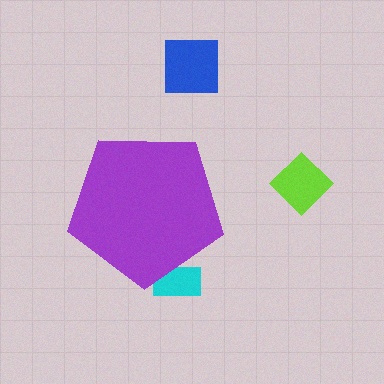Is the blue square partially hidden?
No, the blue square is fully visible.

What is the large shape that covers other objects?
A purple pentagon.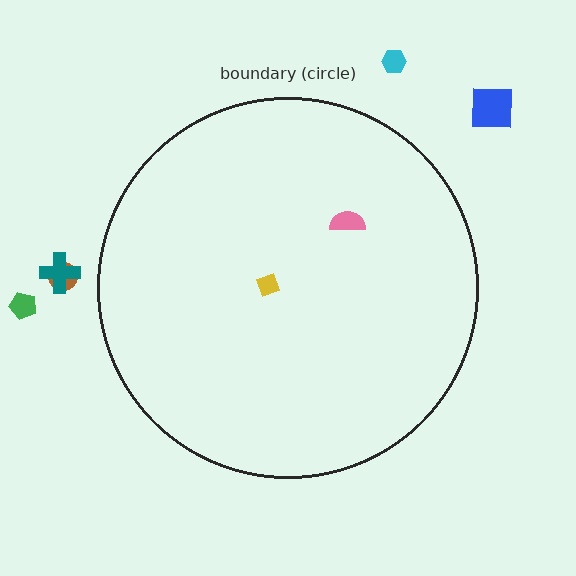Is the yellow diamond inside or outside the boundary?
Inside.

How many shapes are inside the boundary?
2 inside, 5 outside.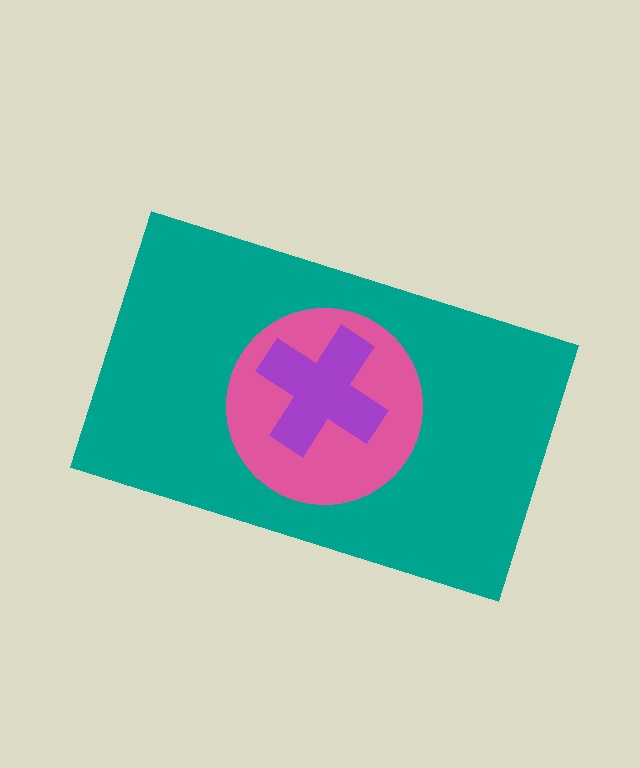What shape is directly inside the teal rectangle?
The pink circle.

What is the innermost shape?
The purple cross.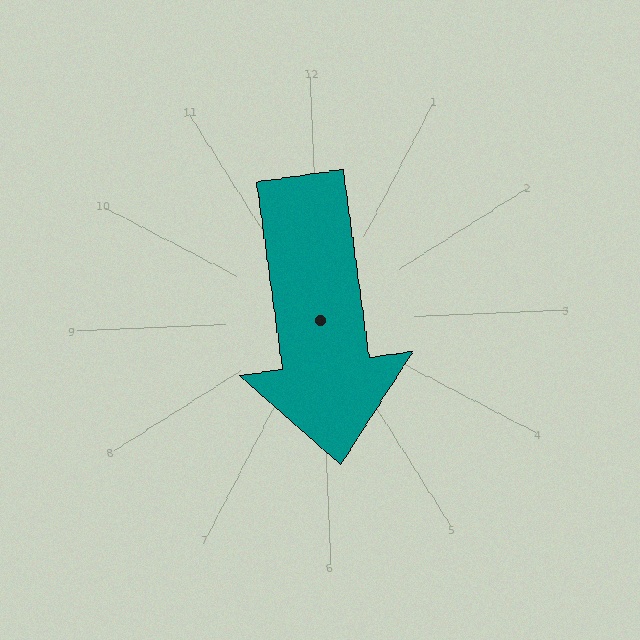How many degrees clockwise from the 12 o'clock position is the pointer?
Approximately 174 degrees.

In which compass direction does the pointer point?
South.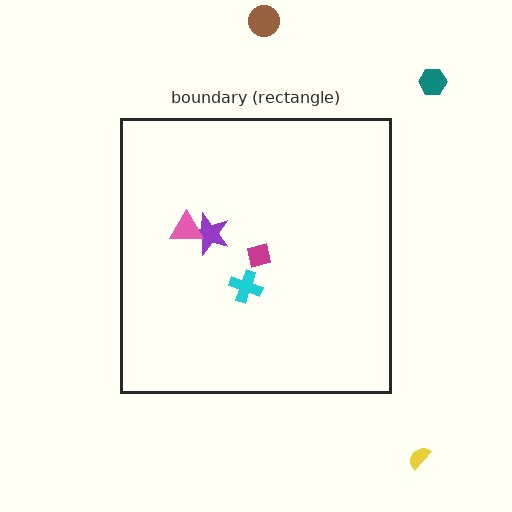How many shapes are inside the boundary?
4 inside, 3 outside.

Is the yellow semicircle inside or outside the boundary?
Outside.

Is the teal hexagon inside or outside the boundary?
Outside.